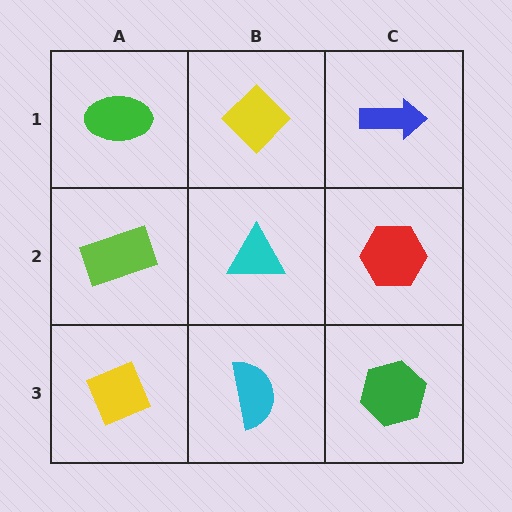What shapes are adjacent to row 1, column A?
A lime rectangle (row 2, column A), a yellow diamond (row 1, column B).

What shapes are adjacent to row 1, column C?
A red hexagon (row 2, column C), a yellow diamond (row 1, column B).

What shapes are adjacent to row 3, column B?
A cyan triangle (row 2, column B), a yellow diamond (row 3, column A), a green hexagon (row 3, column C).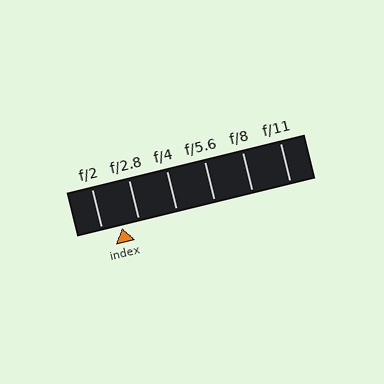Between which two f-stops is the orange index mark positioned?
The index mark is between f/2 and f/2.8.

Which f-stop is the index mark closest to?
The index mark is closest to f/2.8.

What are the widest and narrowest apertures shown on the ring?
The widest aperture shown is f/2 and the narrowest is f/11.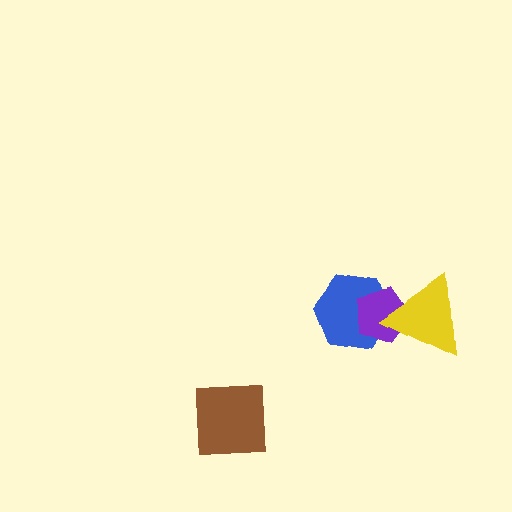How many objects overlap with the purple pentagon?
2 objects overlap with the purple pentagon.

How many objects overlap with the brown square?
0 objects overlap with the brown square.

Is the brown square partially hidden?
No, no other shape covers it.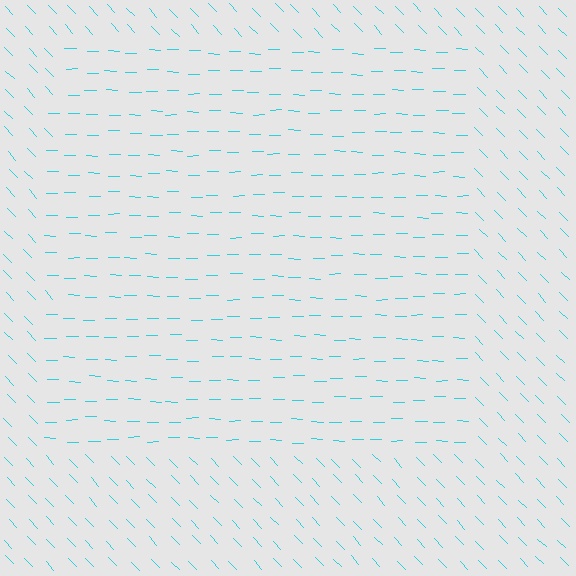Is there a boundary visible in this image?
Yes, there is a texture boundary formed by a change in line orientation.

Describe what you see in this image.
The image is filled with small cyan line segments. A rectangle region in the image has lines oriented differently from the surrounding lines, creating a visible texture boundary.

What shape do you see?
I see a rectangle.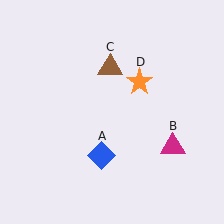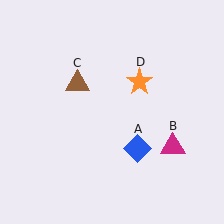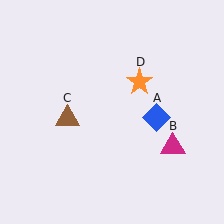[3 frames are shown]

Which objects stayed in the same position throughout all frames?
Magenta triangle (object B) and orange star (object D) remained stationary.